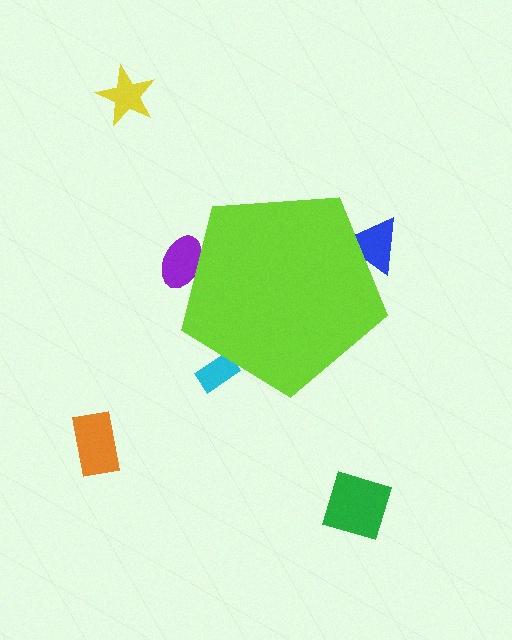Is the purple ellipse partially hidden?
Yes, the purple ellipse is partially hidden behind the lime pentagon.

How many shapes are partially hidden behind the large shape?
3 shapes are partially hidden.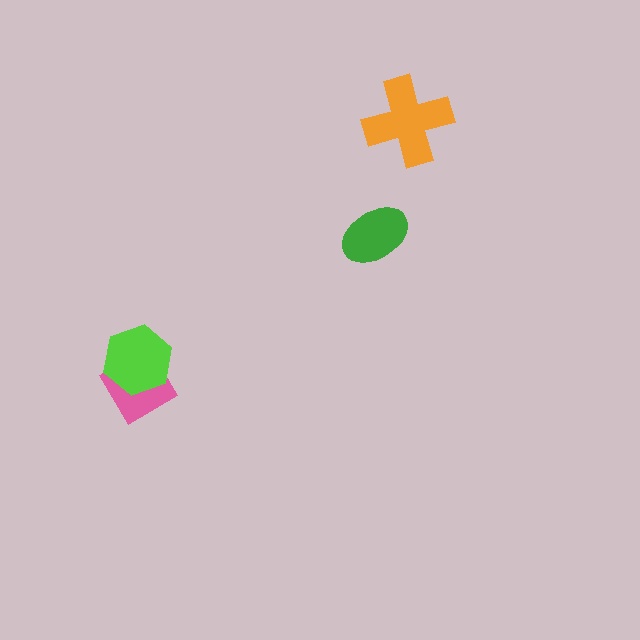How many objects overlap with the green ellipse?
0 objects overlap with the green ellipse.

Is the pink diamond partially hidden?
Yes, it is partially covered by another shape.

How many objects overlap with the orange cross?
0 objects overlap with the orange cross.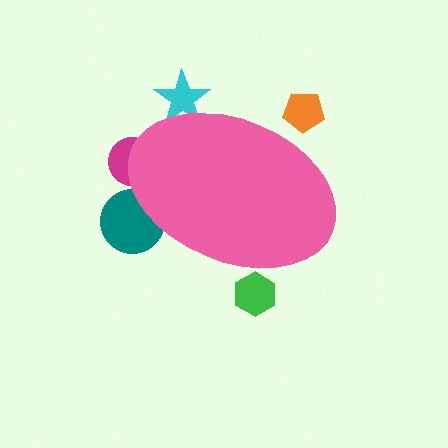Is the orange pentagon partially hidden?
Yes, the orange pentagon is partially hidden behind the pink ellipse.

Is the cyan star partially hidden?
Yes, the cyan star is partially hidden behind the pink ellipse.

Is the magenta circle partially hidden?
Yes, the magenta circle is partially hidden behind the pink ellipse.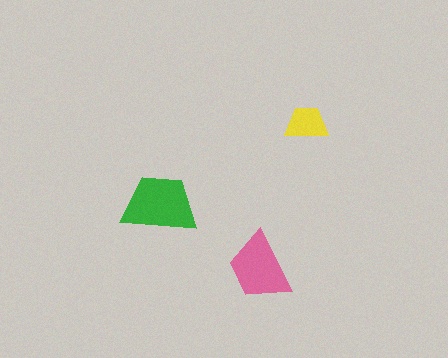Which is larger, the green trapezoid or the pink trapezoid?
The green one.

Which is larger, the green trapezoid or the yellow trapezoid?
The green one.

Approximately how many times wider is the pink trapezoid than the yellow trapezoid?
About 1.5 times wider.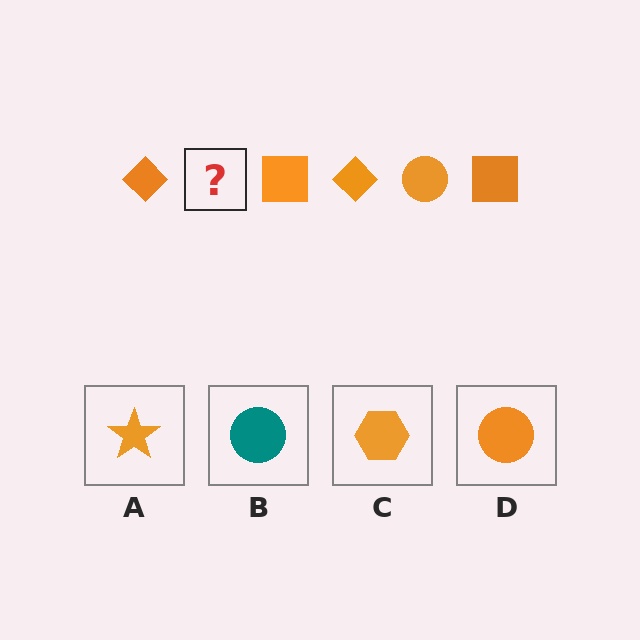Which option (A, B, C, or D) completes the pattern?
D.